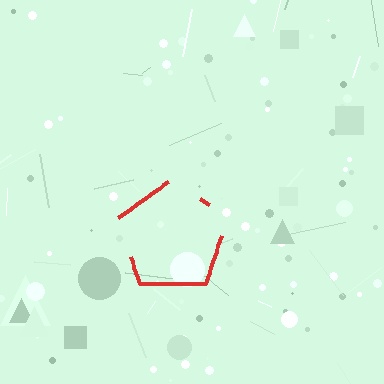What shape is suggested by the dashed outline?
The dashed outline suggests a pentagon.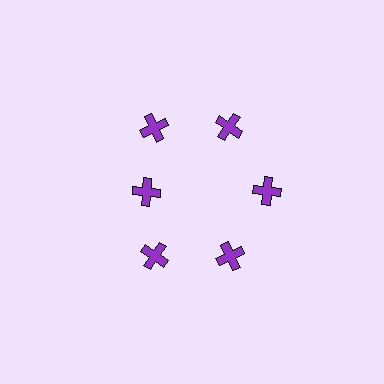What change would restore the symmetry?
The symmetry would be restored by moving it outward, back onto the ring so that all 6 crosses sit at equal angles and equal distance from the center.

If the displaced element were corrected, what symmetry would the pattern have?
It would have 6-fold rotational symmetry — the pattern would map onto itself every 60 degrees.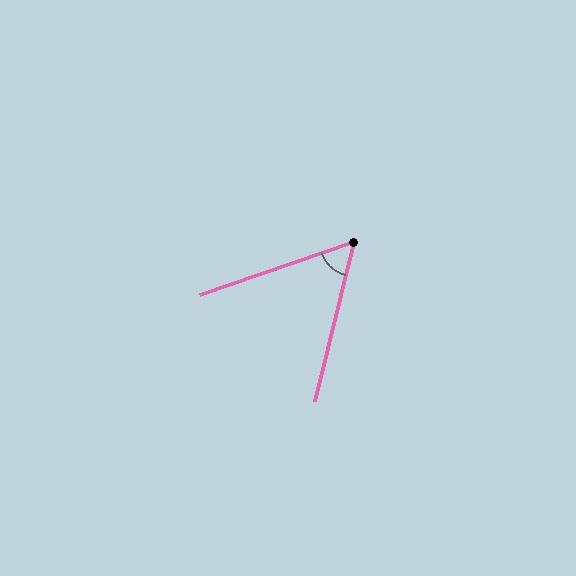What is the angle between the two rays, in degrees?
Approximately 57 degrees.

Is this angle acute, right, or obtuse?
It is acute.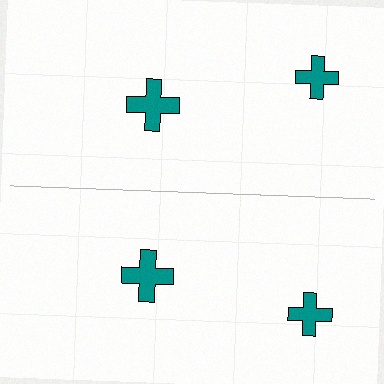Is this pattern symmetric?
Yes, this pattern has bilateral (reflection) symmetry.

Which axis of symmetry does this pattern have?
The pattern has a horizontal axis of symmetry running through the center of the image.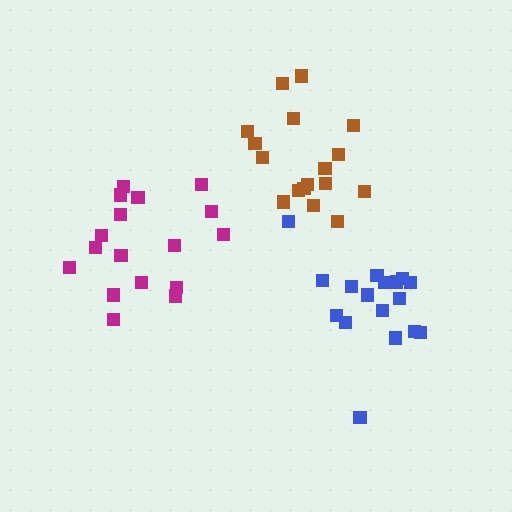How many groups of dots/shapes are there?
There are 3 groups.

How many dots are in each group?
Group 1: 17 dots, Group 2: 17 dots, Group 3: 17 dots (51 total).